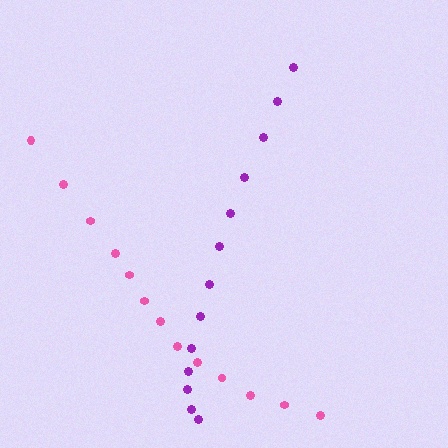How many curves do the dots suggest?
There are 2 distinct paths.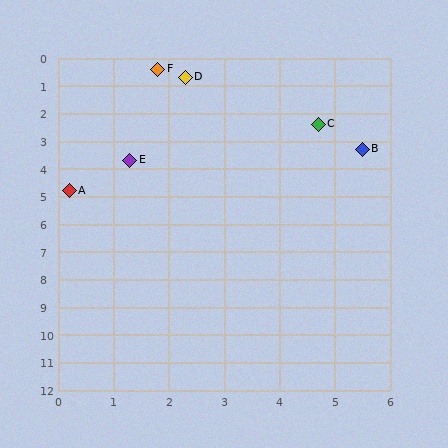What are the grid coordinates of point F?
Point F is at approximately (1.8, 0.4).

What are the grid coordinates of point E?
Point E is at approximately (1.3, 3.7).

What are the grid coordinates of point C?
Point C is at approximately (4.7, 2.4).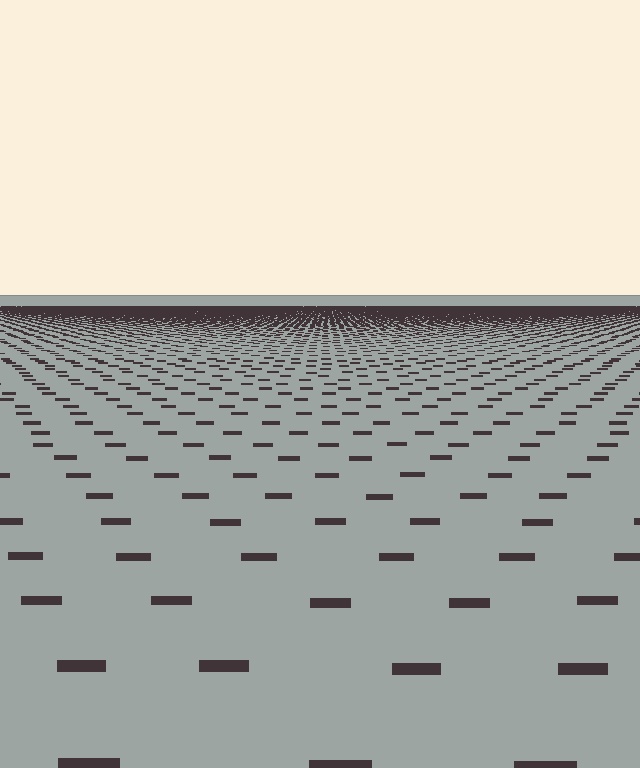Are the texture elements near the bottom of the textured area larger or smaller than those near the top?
Larger. Near the bottom, elements are closer to the viewer and appear at a bigger on-screen size.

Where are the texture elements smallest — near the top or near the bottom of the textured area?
Near the top.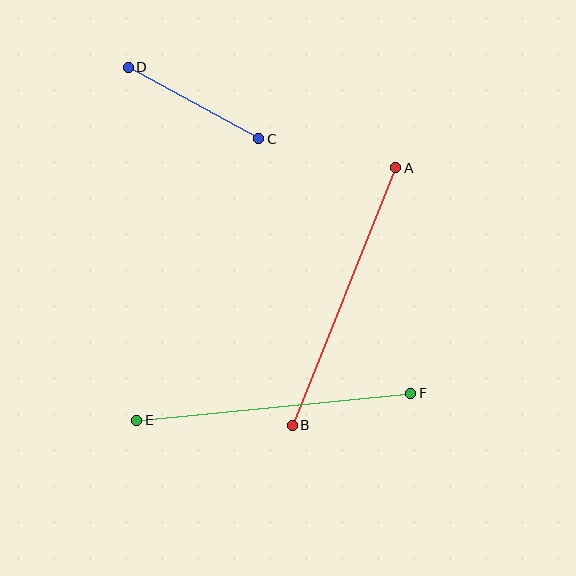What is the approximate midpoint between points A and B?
The midpoint is at approximately (344, 297) pixels.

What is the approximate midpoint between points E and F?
The midpoint is at approximately (274, 407) pixels.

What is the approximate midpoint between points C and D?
The midpoint is at approximately (193, 103) pixels.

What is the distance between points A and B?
The distance is approximately 277 pixels.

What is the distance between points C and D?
The distance is approximately 148 pixels.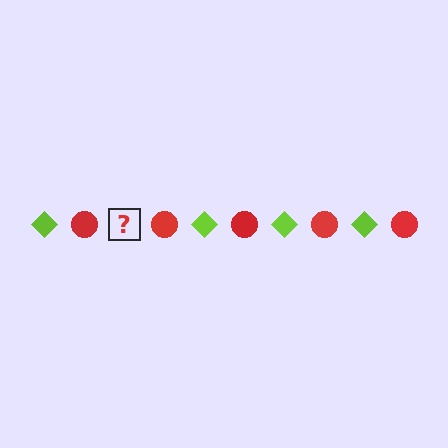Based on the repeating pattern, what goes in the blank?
The blank should be a lime diamond.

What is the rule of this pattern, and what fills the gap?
The rule is that the pattern alternates between lime diamond and red circle. The gap should be filled with a lime diamond.